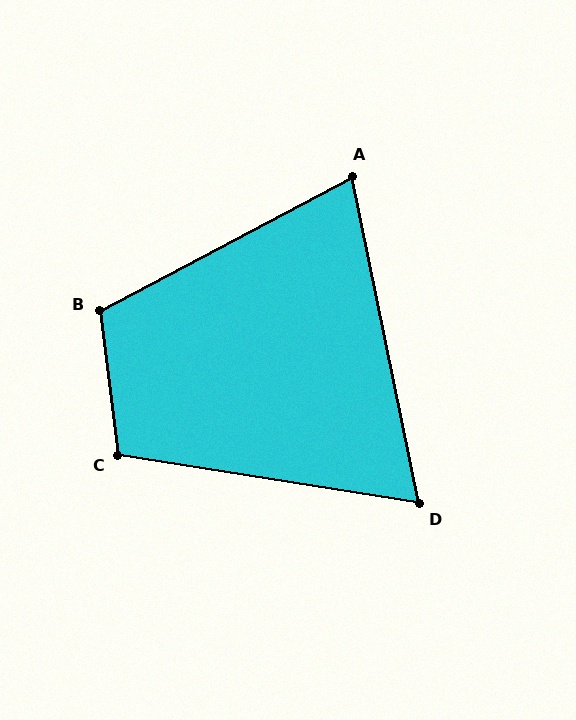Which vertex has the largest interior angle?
B, at approximately 111 degrees.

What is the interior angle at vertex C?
Approximately 106 degrees (obtuse).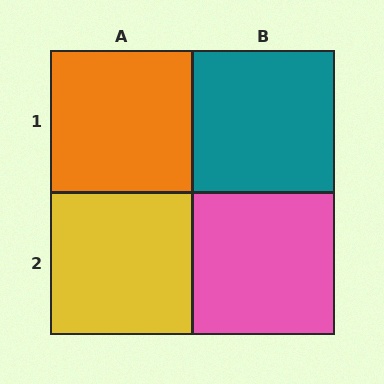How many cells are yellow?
1 cell is yellow.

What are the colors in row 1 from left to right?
Orange, teal.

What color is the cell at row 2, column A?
Yellow.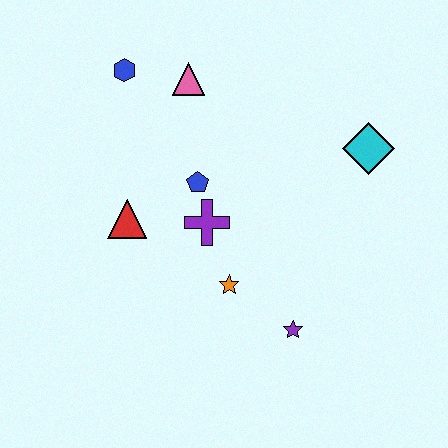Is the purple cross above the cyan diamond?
No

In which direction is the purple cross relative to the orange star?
The purple cross is above the orange star.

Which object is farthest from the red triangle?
The cyan diamond is farthest from the red triangle.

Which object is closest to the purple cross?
The blue pentagon is closest to the purple cross.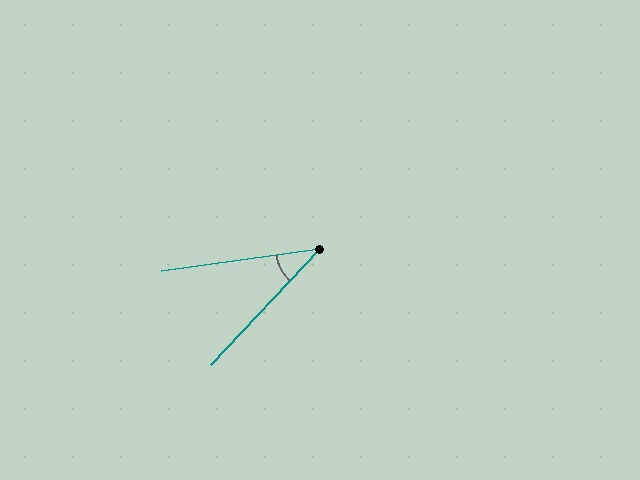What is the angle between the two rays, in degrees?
Approximately 39 degrees.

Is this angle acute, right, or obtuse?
It is acute.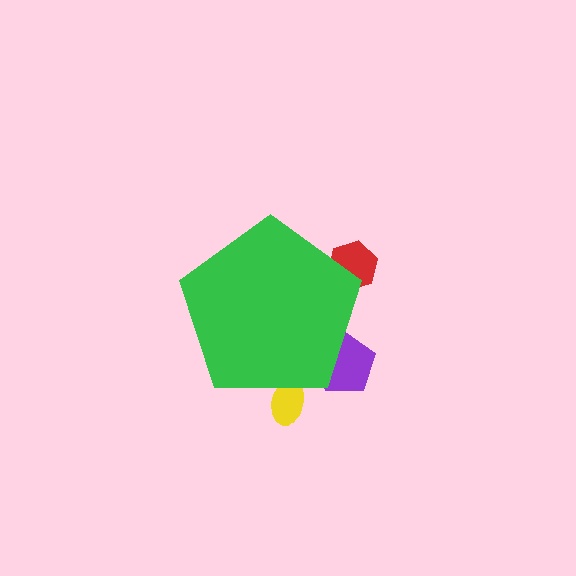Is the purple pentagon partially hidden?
Yes, the purple pentagon is partially hidden behind the green pentagon.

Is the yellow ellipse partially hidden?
Yes, the yellow ellipse is partially hidden behind the green pentagon.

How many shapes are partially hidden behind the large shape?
3 shapes are partially hidden.